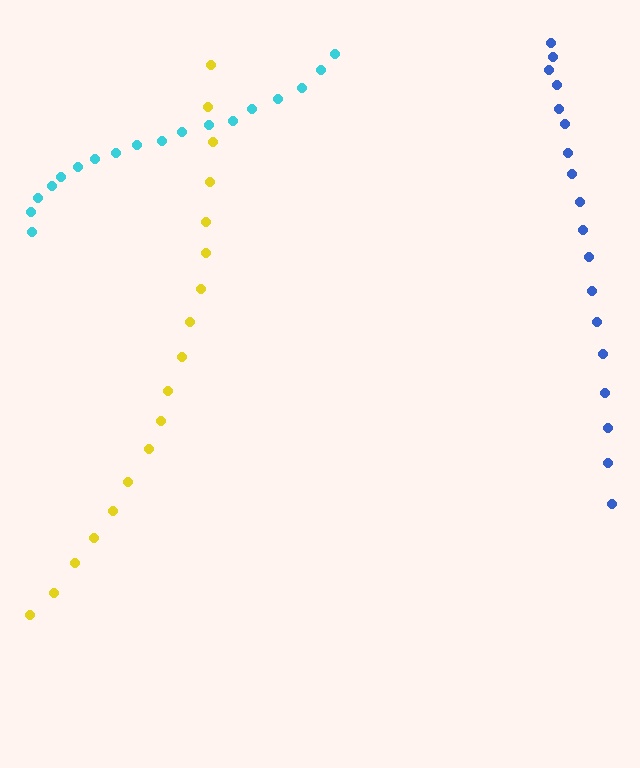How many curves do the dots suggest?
There are 3 distinct paths.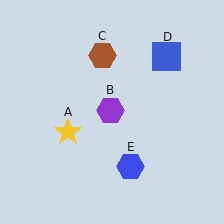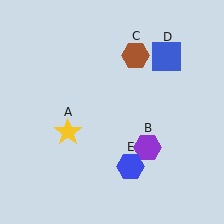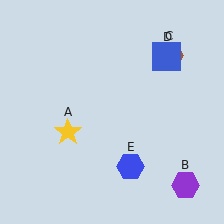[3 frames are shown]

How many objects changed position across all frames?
2 objects changed position: purple hexagon (object B), brown hexagon (object C).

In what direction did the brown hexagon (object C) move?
The brown hexagon (object C) moved right.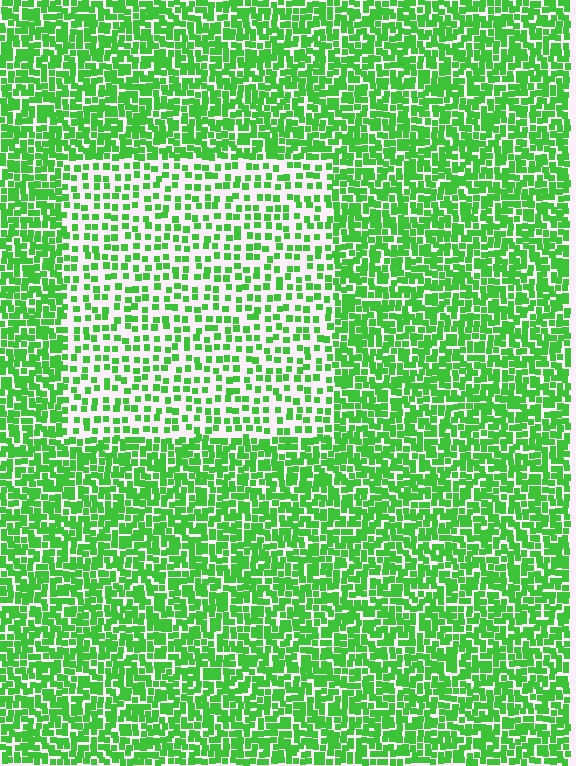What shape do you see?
I see a rectangle.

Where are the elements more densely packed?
The elements are more densely packed outside the rectangle boundary.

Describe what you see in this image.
The image contains small green elements arranged at two different densities. A rectangle-shaped region is visible where the elements are less densely packed than the surrounding area.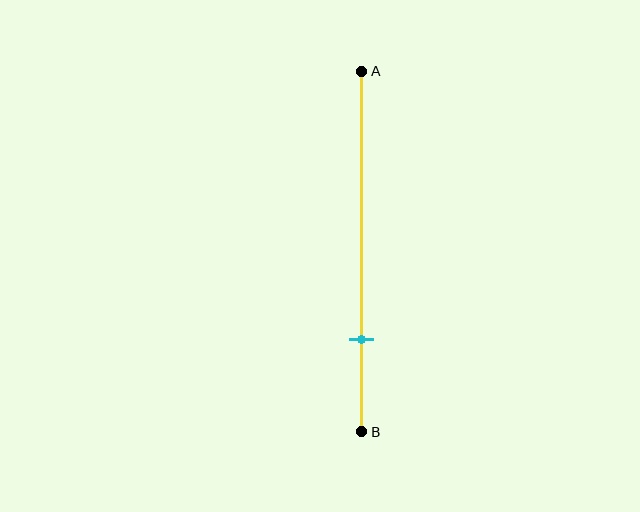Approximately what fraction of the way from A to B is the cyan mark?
The cyan mark is approximately 75% of the way from A to B.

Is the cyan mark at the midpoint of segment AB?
No, the mark is at about 75% from A, not at the 50% midpoint.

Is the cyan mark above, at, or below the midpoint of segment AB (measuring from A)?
The cyan mark is below the midpoint of segment AB.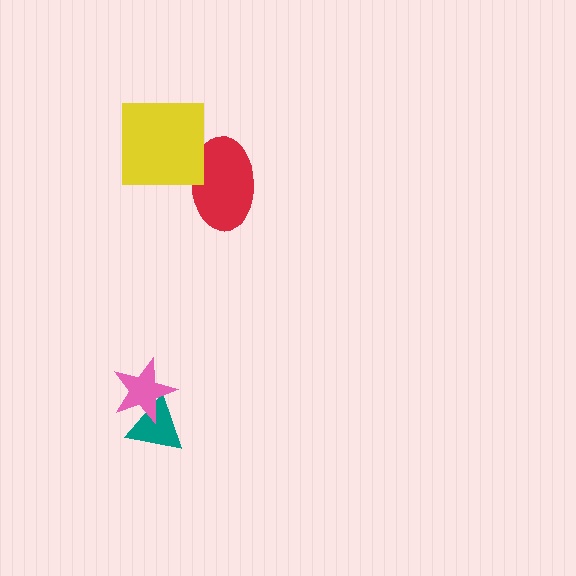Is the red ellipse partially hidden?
Yes, it is partially covered by another shape.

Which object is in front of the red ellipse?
The yellow square is in front of the red ellipse.